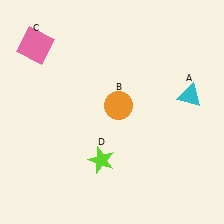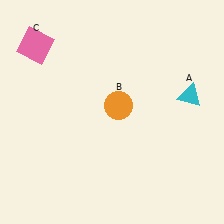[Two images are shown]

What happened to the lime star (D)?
The lime star (D) was removed in Image 2. It was in the bottom-left area of Image 1.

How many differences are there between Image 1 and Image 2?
There is 1 difference between the two images.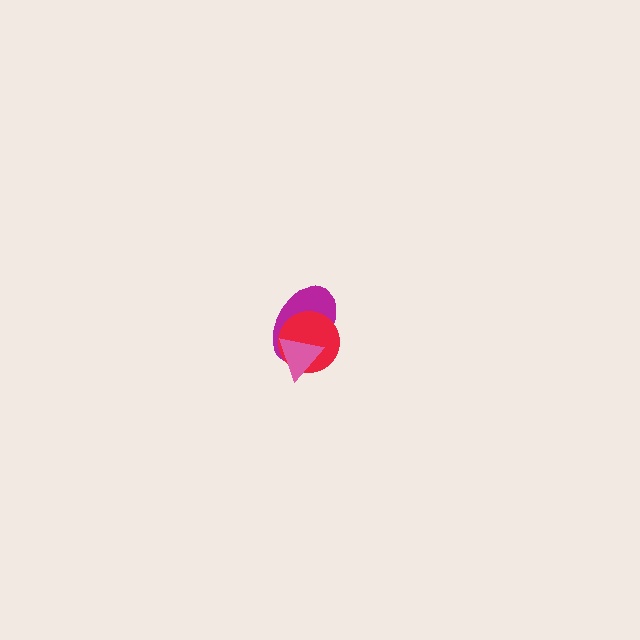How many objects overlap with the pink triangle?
2 objects overlap with the pink triangle.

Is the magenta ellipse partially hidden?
Yes, it is partially covered by another shape.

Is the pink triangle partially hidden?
No, no other shape covers it.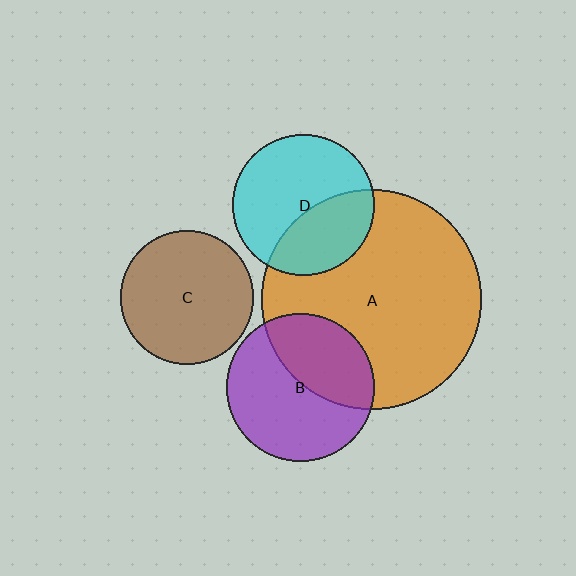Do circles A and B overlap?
Yes.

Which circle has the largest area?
Circle A (orange).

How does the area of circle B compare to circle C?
Approximately 1.2 times.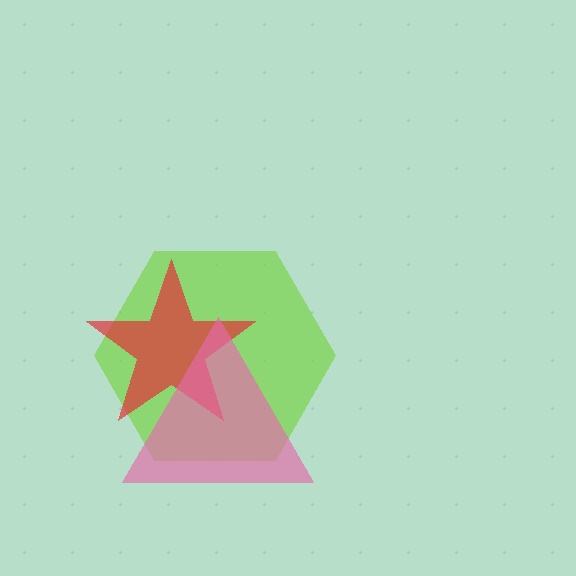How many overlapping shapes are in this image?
There are 3 overlapping shapes in the image.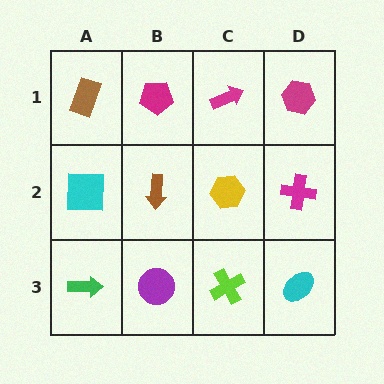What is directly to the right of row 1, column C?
A magenta hexagon.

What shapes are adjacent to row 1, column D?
A magenta cross (row 2, column D), a magenta arrow (row 1, column C).